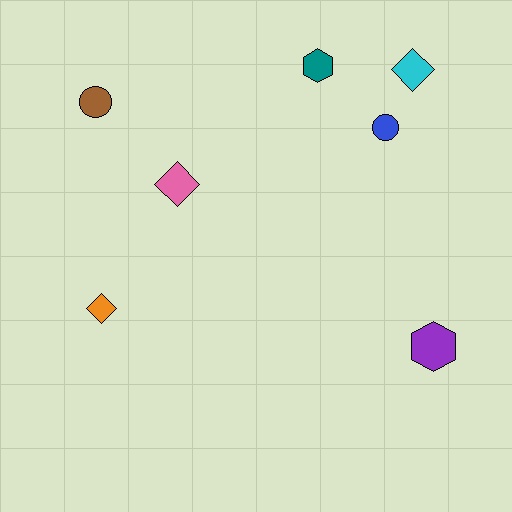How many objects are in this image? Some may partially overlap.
There are 7 objects.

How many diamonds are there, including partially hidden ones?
There are 3 diamonds.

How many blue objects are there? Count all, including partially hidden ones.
There is 1 blue object.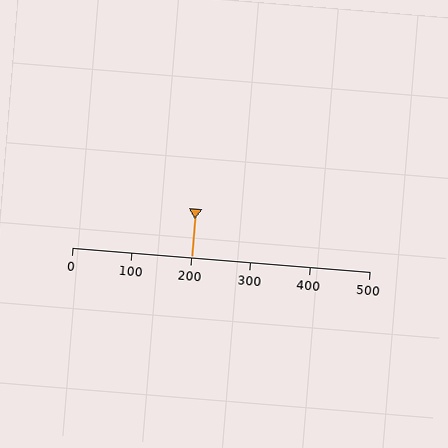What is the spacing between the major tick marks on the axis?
The major ticks are spaced 100 apart.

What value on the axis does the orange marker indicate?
The marker indicates approximately 200.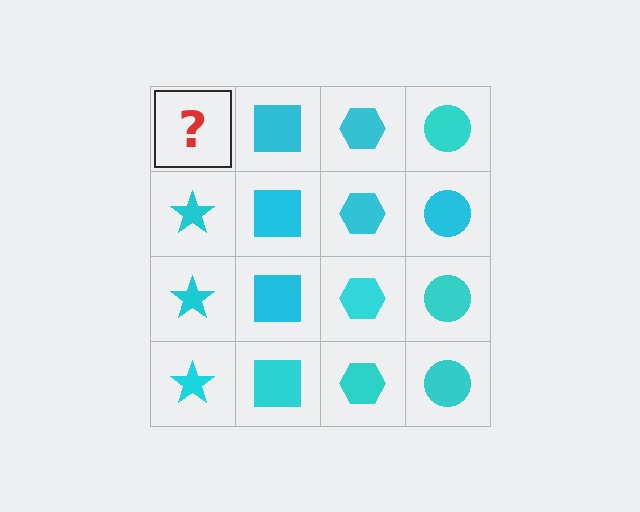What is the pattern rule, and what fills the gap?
The rule is that each column has a consistent shape. The gap should be filled with a cyan star.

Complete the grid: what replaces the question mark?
The question mark should be replaced with a cyan star.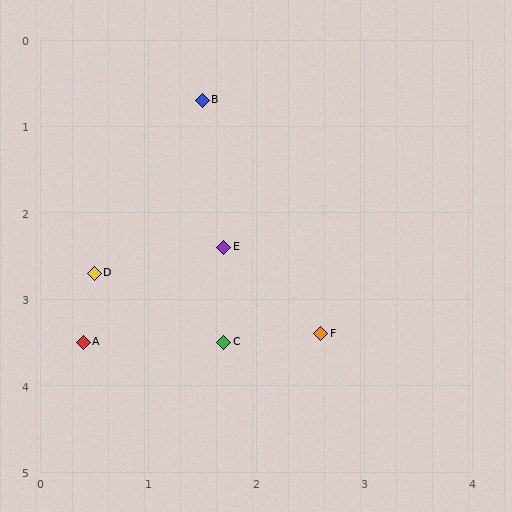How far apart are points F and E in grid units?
Points F and E are about 1.3 grid units apart.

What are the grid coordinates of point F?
Point F is at approximately (2.6, 3.4).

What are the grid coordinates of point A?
Point A is at approximately (0.4, 3.5).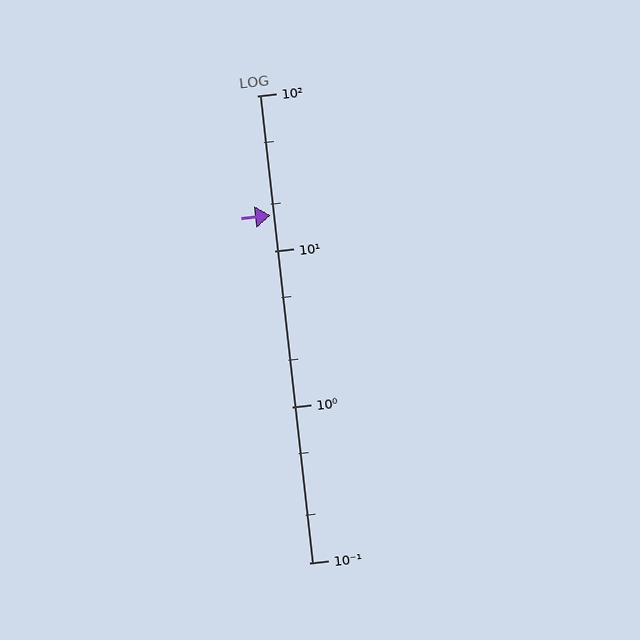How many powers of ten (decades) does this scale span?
The scale spans 3 decades, from 0.1 to 100.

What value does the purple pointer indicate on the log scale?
The pointer indicates approximately 17.